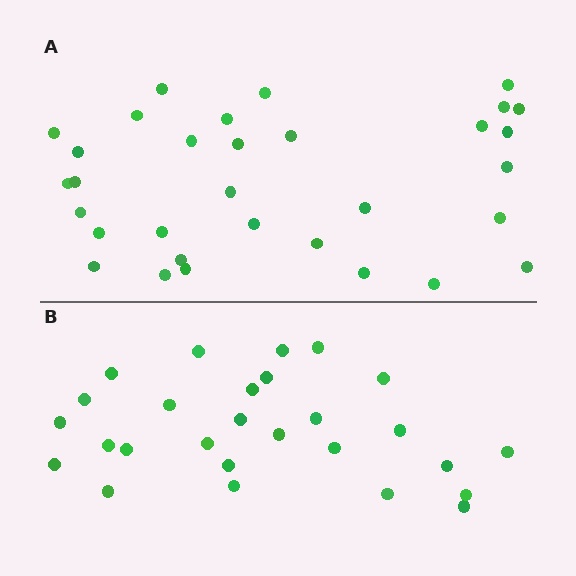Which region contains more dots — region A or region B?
Region A (the top region) has more dots.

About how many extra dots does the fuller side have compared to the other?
Region A has about 5 more dots than region B.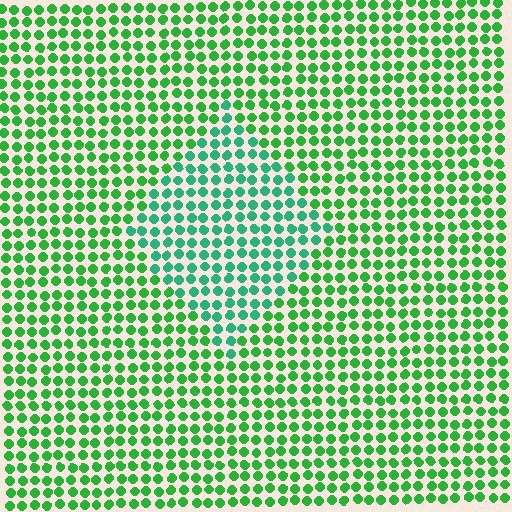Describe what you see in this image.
The image is filled with small green elements in a uniform arrangement. A diamond-shaped region is visible where the elements are tinted to a slightly different hue, forming a subtle color boundary.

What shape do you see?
I see a diamond.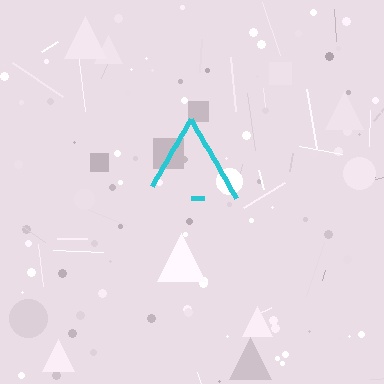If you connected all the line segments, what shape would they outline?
They would outline a triangle.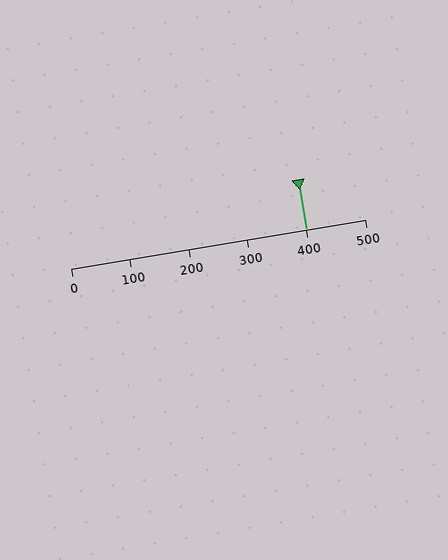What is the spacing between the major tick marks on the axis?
The major ticks are spaced 100 apart.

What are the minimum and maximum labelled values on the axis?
The axis runs from 0 to 500.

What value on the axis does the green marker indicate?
The marker indicates approximately 400.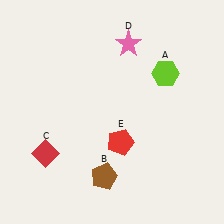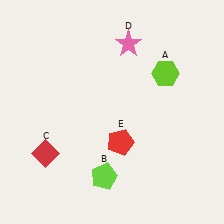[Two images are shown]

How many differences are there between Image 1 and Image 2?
There is 1 difference between the two images.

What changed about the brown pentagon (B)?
In Image 1, B is brown. In Image 2, it changed to lime.